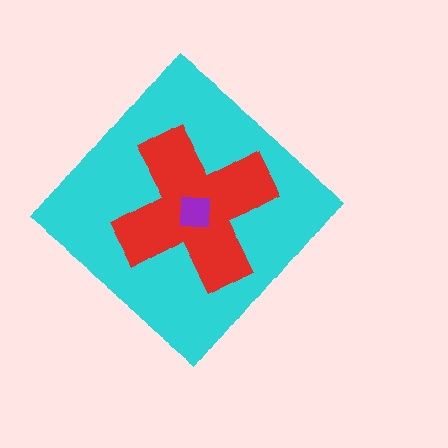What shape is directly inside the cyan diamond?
The red cross.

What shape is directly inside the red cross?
The purple square.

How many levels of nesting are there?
3.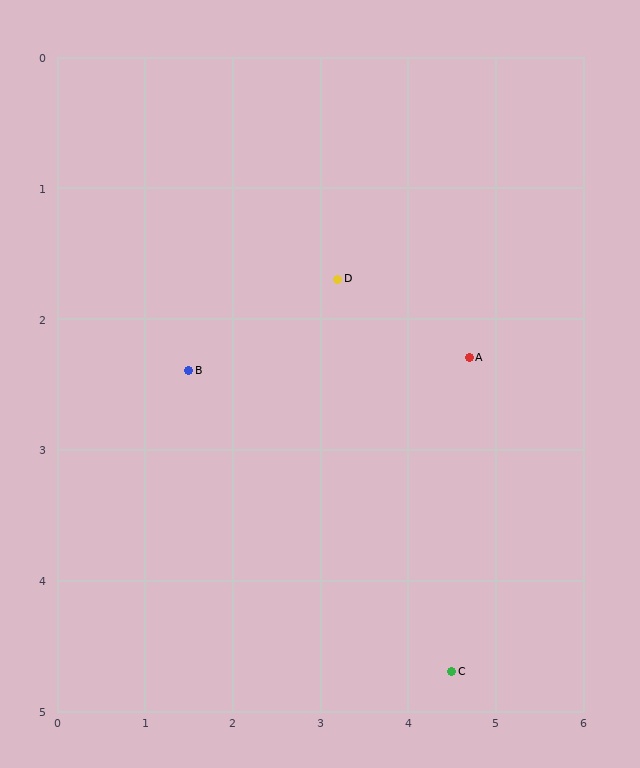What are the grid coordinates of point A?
Point A is at approximately (4.7, 2.3).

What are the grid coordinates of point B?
Point B is at approximately (1.5, 2.4).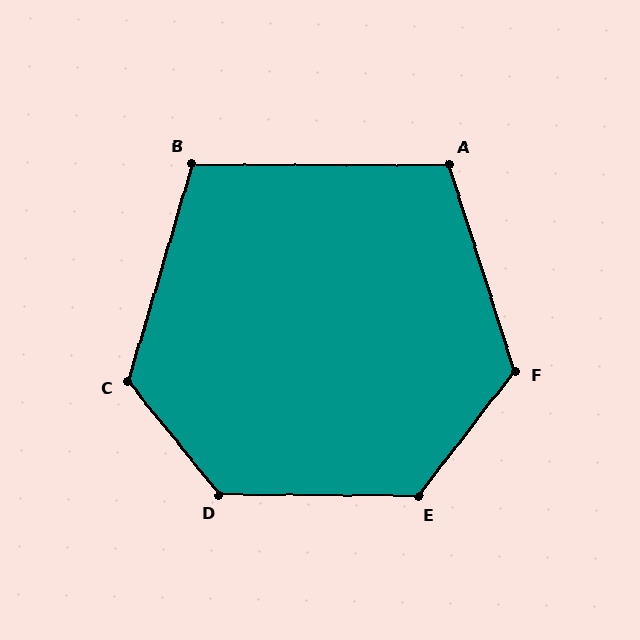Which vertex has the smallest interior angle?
B, at approximately 106 degrees.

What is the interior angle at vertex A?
Approximately 108 degrees (obtuse).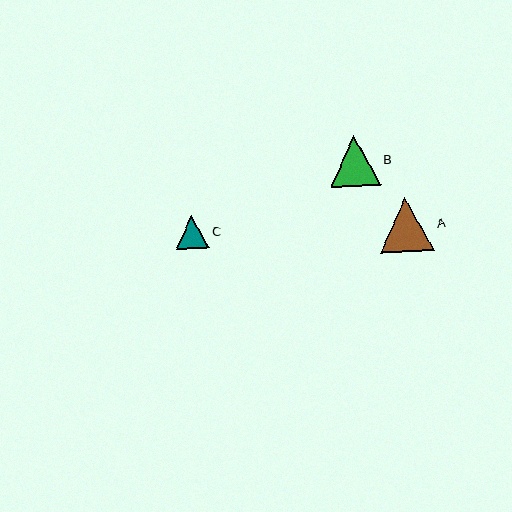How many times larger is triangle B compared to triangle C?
Triangle B is approximately 1.5 times the size of triangle C.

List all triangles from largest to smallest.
From largest to smallest: A, B, C.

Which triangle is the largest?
Triangle A is the largest with a size of approximately 54 pixels.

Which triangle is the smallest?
Triangle C is the smallest with a size of approximately 33 pixels.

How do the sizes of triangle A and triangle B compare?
Triangle A and triangle B are approximately the same size.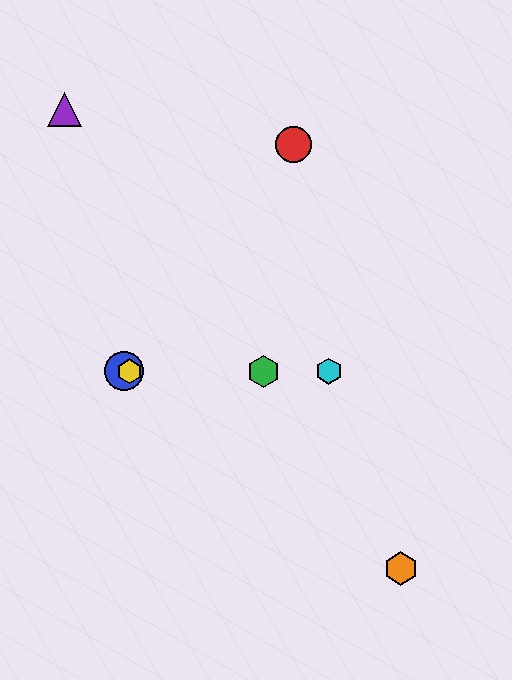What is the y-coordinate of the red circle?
The red circle is at y≈144.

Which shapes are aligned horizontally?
The blue circle, the green hexagon, the yellow hexagon, the cyan hexagon are aligned horizontally.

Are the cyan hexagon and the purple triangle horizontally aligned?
No, the cyan hexagon is at y≈371 and the purple triangle is at y≈110.